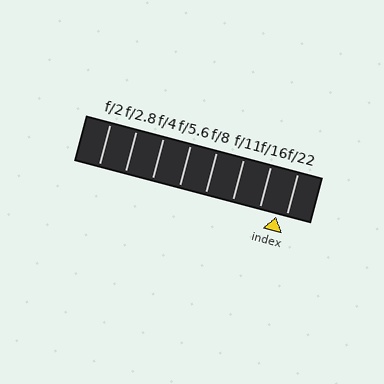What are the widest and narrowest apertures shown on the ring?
The widest aperture shown is f/2 and the narrowest is f/22.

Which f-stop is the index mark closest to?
The index mark is closest to f/22.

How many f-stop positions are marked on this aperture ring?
There are 8 f-stop positions marked.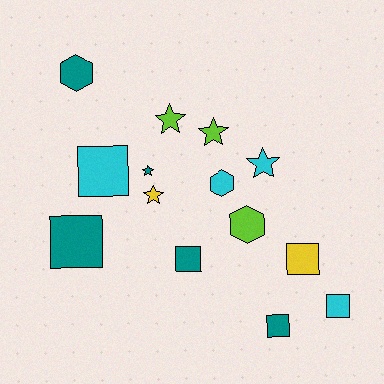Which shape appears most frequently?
Square, with 6 objects.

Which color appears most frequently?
Teal, with 5 objects.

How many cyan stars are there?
There is 1 cyan star.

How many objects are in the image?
There are 14 objects.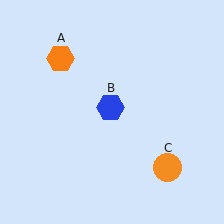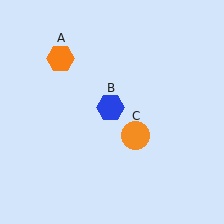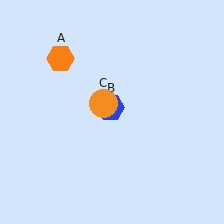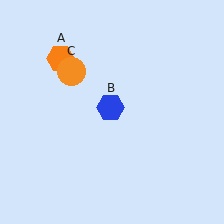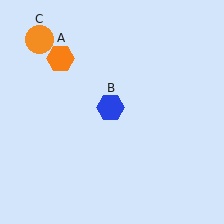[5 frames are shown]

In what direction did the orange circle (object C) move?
The orange circle (object C) moved up and to the left.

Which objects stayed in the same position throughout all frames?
Orange hexagon (object A) and blue hexagon (object B) remained stationary.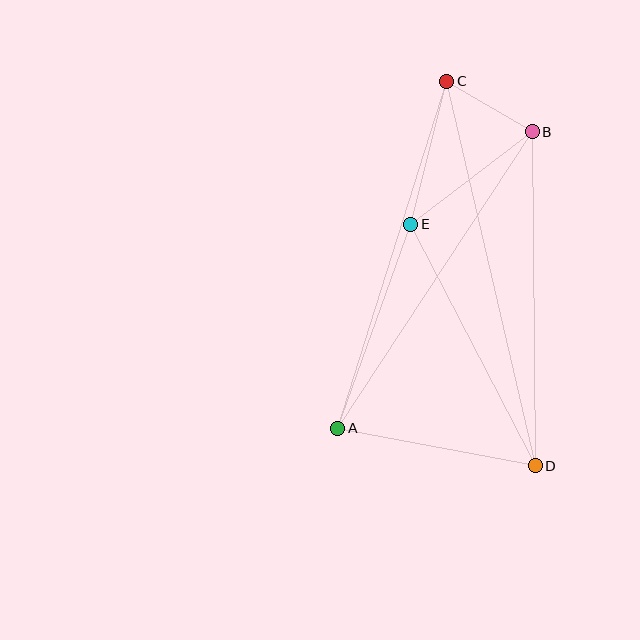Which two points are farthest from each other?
Points C and D are farthest from each other.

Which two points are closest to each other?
Points B and C are closest to each other.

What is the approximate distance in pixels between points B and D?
The distance between B and D is approximately 334 pixels.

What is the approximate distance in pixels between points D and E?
The distance between D and E is approximately 272 pixels.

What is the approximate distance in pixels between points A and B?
The distance between A and B is approximately 355 pixels.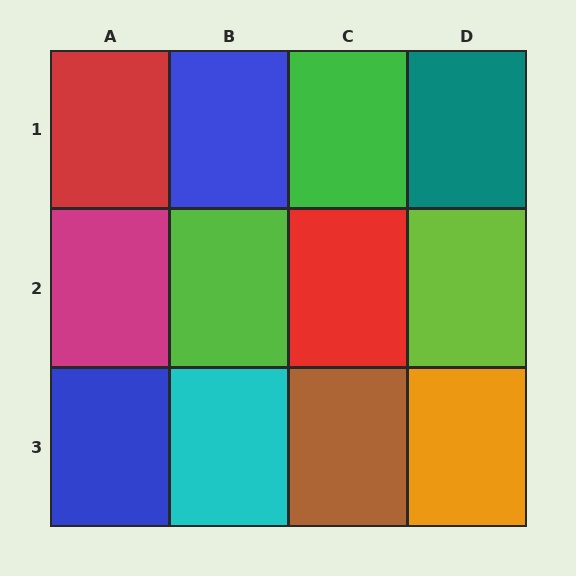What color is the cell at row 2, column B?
Lime.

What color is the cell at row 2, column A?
Magenta.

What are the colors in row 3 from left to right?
Blue, cyan, brown, orange.